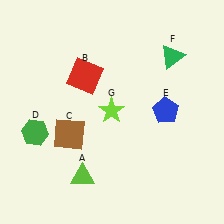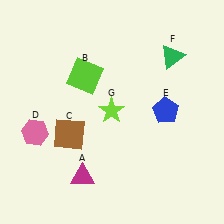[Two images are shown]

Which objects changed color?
A changed from lime to magenta. B changed from red to lime. D changed from green to pink.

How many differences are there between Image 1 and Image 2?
There are 3 differences between the two images.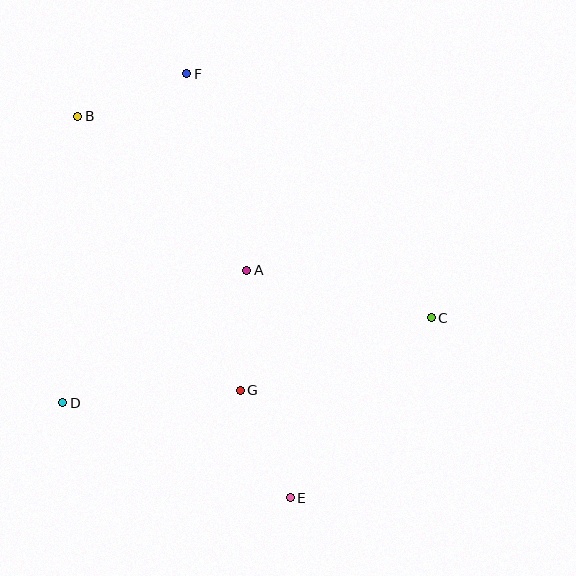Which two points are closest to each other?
Points B and F are closest to each other.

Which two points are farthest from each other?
Points B and E are farthest from each other.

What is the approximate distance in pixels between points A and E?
The distance between A and E is approximately 232 pixels.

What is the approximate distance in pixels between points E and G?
The distance between E and G is approximately 119 pixels.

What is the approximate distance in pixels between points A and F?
The distance between A and F is approximately 206 pixels.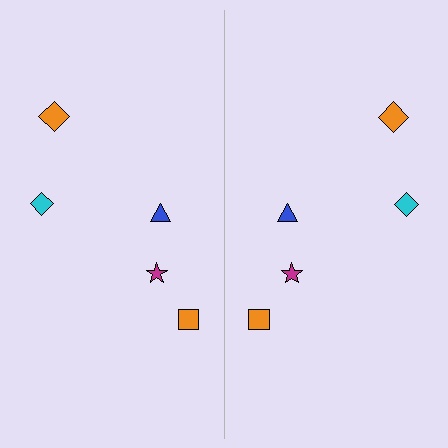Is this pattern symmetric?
Yes, this pattern has bilateral (reflection) symmetry.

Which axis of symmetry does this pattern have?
The pattern has a vertical axis of symmetry running through the center of the image.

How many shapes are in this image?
There are 10 shapes in this image.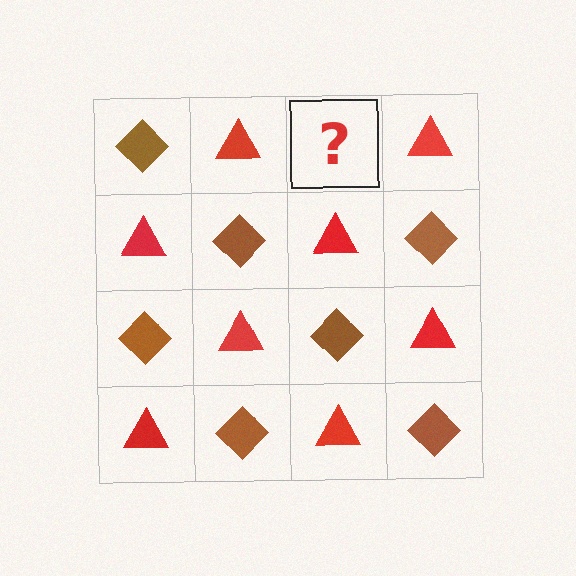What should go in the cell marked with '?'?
The missing cell should contain a brown diamond.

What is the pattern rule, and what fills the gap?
The rule is that it alternates brown diamond and red triangle in a checkerboard pattern. The gap should be filled with a brown diamond.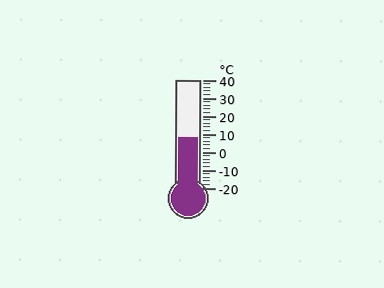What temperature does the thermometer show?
The thermometer shows approximately 8°C.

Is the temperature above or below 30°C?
The temperature is below 30°C.